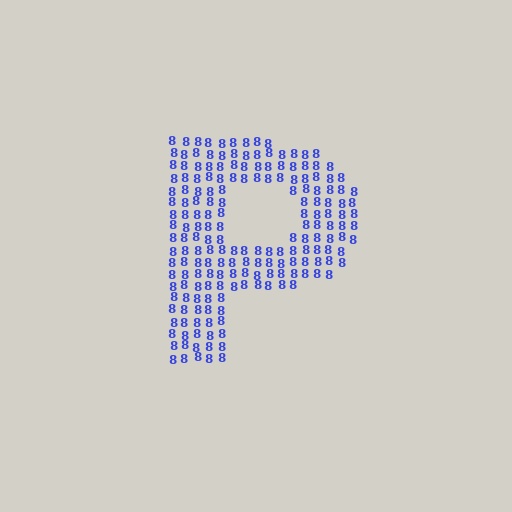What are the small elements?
The small elements are digit 8's.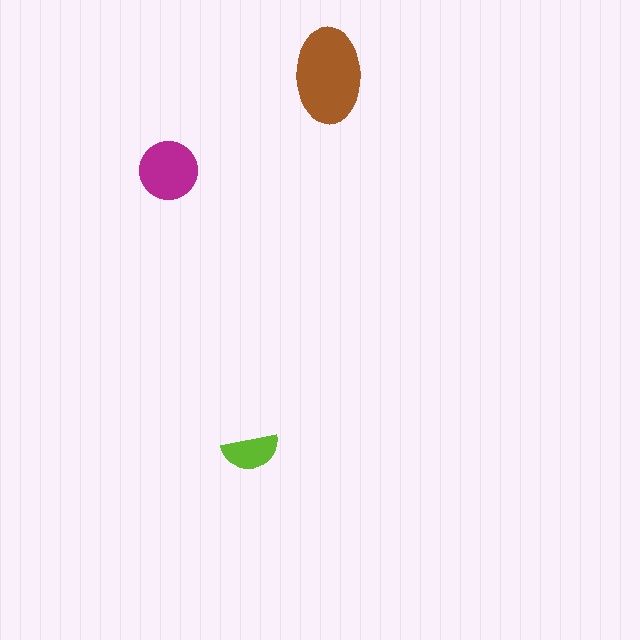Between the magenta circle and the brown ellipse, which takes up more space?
The brown ellipse.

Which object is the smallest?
The lime semicircle.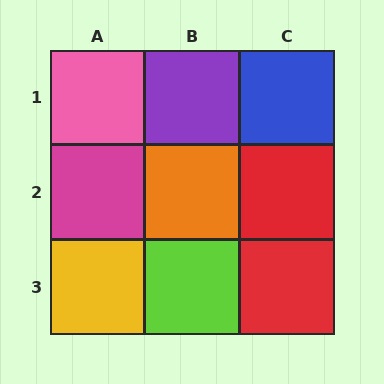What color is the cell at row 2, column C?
Red.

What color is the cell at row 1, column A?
Pink.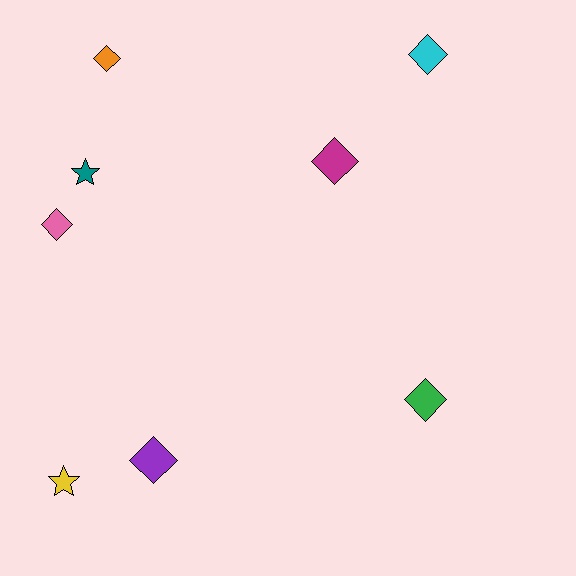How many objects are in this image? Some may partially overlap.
There are 8 objects.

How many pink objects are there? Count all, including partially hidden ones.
There is 1 pink object.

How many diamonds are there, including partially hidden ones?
There are 6 diamonds.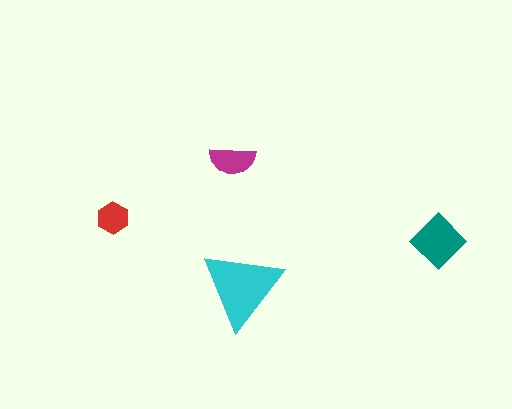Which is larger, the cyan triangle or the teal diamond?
The cyan triangle.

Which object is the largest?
The cyan triangle.